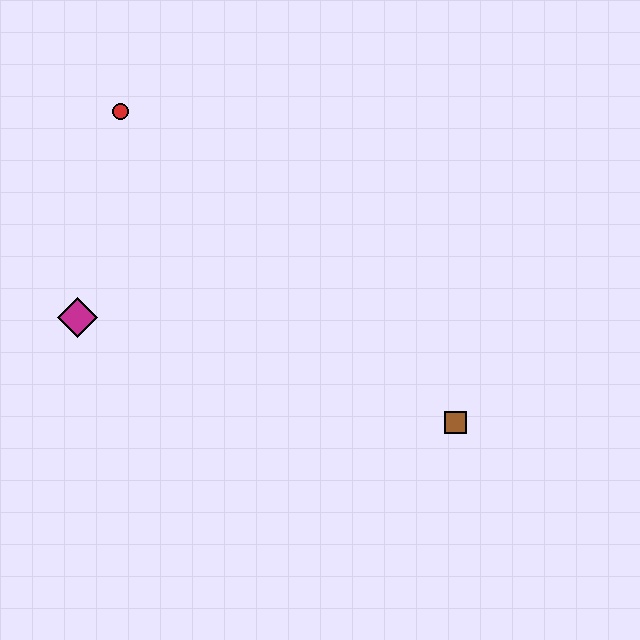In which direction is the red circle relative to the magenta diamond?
The red circle is above the magenta diamond.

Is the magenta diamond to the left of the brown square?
Yes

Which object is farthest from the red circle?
The brown square is farthest from the red circle.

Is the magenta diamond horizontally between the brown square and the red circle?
No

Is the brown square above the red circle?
No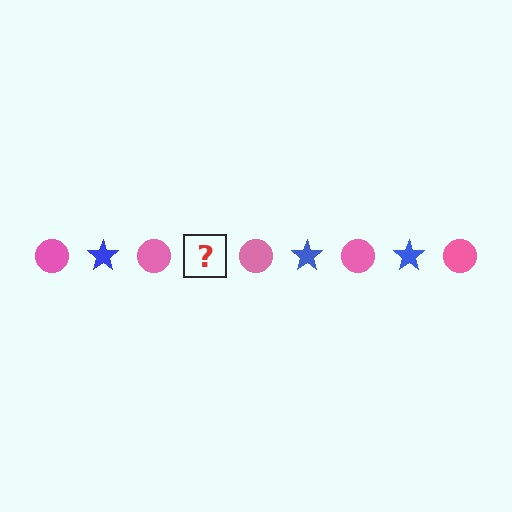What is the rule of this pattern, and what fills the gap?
The rule is that the pattern alternates between pink circle and blue star. The gap should be filled with a blue star.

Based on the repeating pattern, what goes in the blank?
The blank should be a blue star.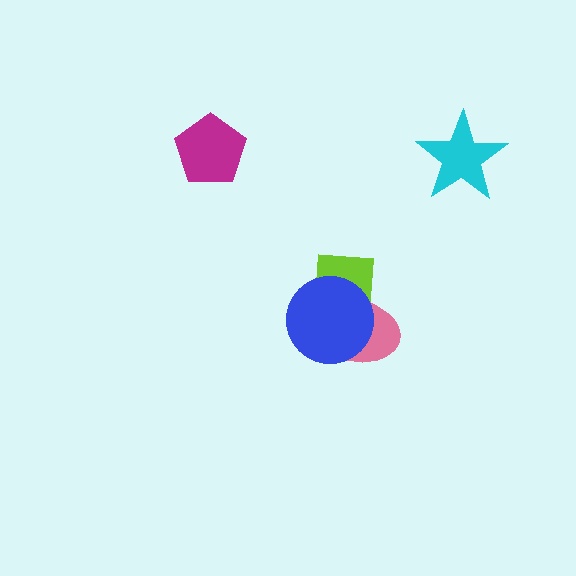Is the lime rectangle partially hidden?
Yes, it is partially covered by another shape.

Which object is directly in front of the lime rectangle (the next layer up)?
The pink ellipse is directly in front of the lime rectangle.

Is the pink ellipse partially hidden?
Yes, it is partially covered by another shape.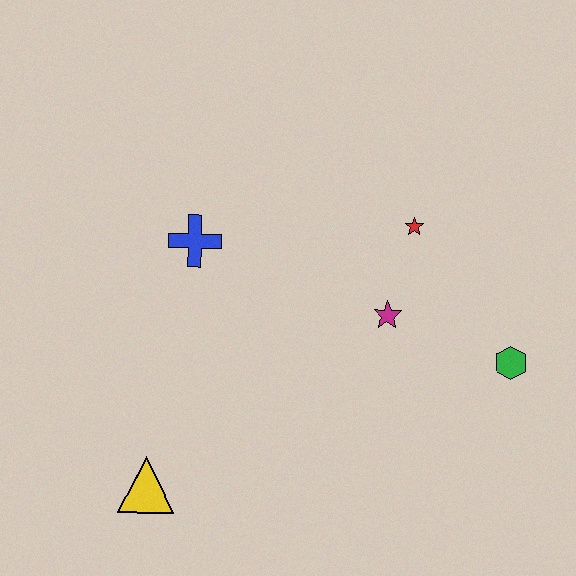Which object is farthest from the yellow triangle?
The green hexagon is farthest from the yellow triangle.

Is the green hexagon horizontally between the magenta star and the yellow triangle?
No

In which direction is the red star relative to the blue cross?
The red star is to the right of the blue cross.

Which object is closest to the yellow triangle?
The blue cross is closest to the yellow triangle.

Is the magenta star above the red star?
No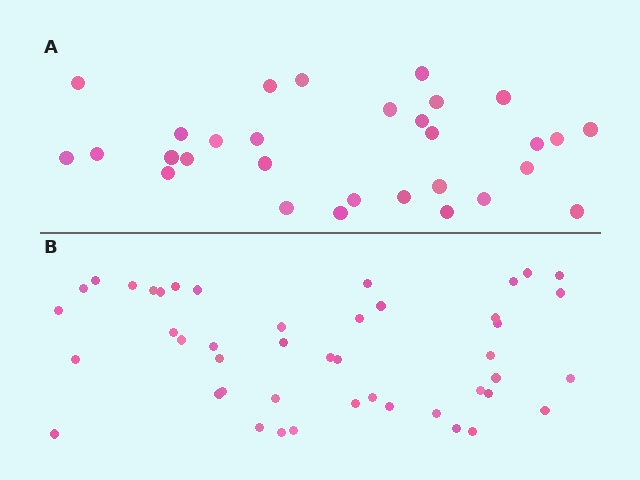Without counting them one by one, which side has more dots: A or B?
Region B (the bottom region) has more dots.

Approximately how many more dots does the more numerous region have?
Region B has approximately 15 more dots than region A.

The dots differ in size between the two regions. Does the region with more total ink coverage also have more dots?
No. Region A has more total ink coverage because its dots are larger, but region B actually contains more individual dots. Total area can be misleading — the number of items is what matters here.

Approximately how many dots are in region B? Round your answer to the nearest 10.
About 40 dots. (The exact count is 45, which rounds to 40.)